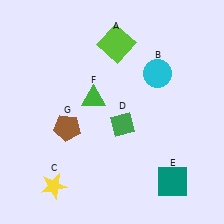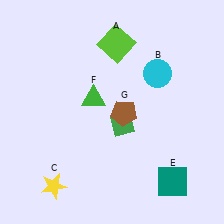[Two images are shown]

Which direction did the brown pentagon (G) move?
The brown pentagon (G) moved right.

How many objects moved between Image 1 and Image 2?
1 object moved between the two images.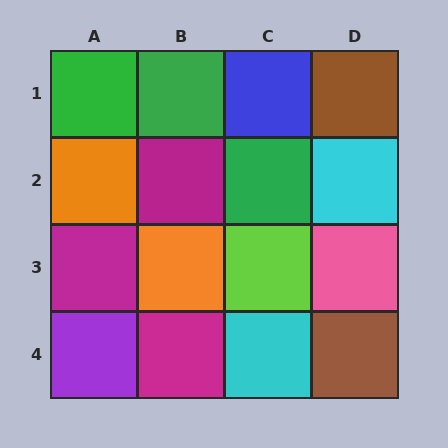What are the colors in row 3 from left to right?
Magenta, orange, lime, pink.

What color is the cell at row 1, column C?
Blue.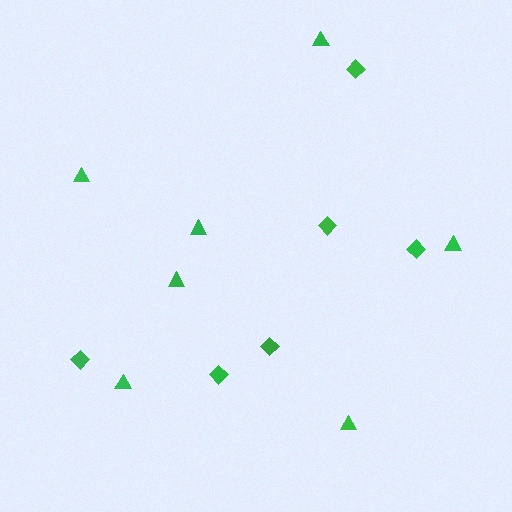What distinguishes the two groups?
There are 2 groups: one group of triangles (7) and one group of diamonds (6).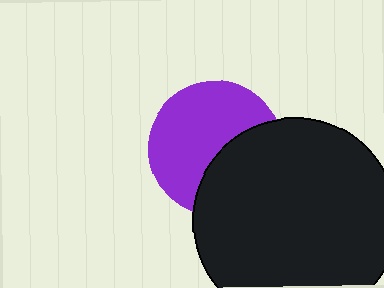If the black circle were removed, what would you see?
You would see the complete purple circle.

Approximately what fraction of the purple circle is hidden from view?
Roughly 39% of the purple circle is hidden behind the black circle.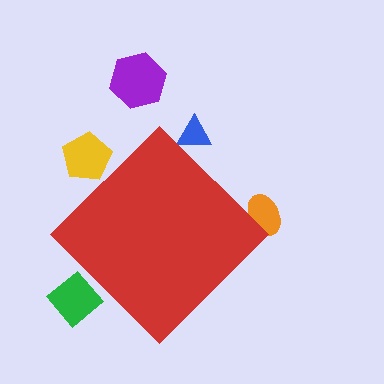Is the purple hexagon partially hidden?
No, the purple hexagon is fully visible.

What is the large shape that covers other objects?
A red diamond.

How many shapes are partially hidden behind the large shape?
4 shapes are partially hidden.